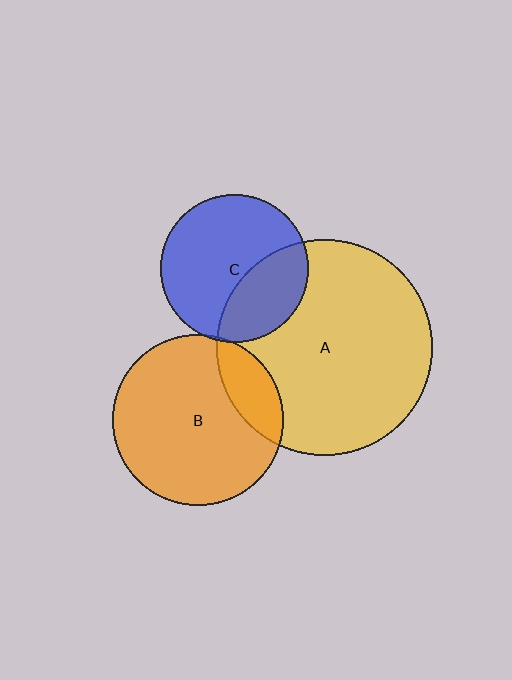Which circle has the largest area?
Circle A (yellow).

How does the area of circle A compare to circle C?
Approximately 2.1 times.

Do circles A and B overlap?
Yes.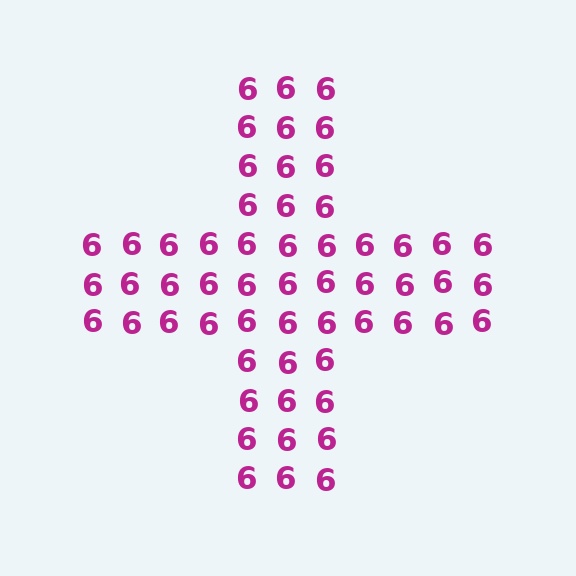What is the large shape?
The large shape is a cross.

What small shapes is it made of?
It is made of small digit 6's.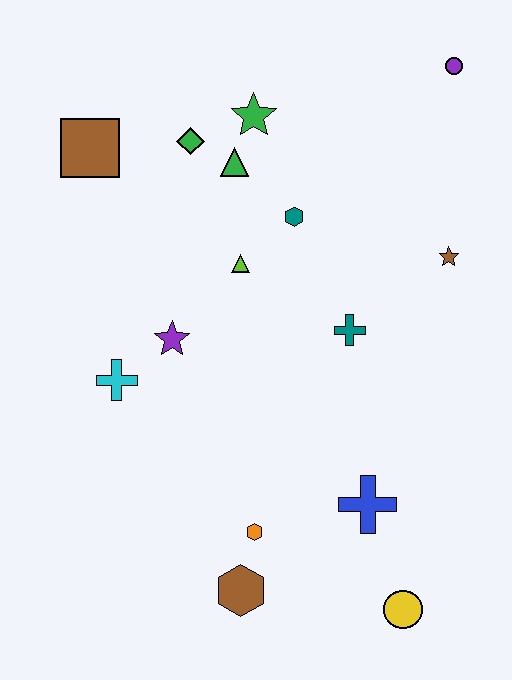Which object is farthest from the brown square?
The yellow circle is farthest from the brown square.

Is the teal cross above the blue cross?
Yes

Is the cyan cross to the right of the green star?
No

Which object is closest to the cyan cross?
The purple star is closest to the cyan cross.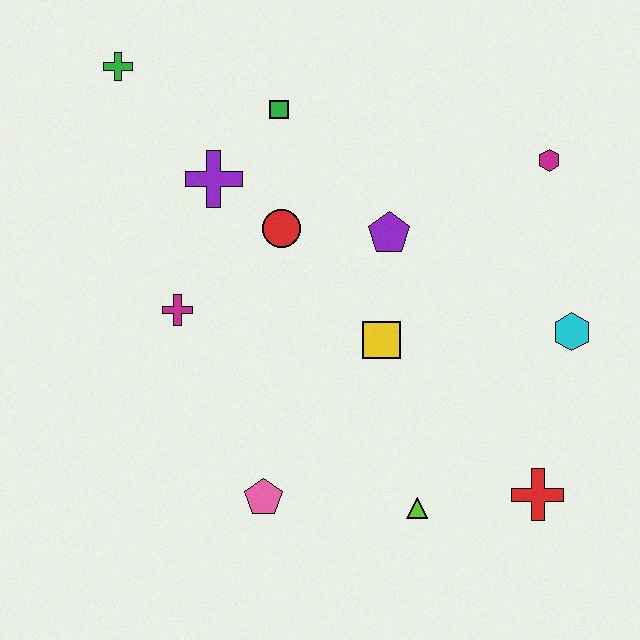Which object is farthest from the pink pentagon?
The green cross is farthest from the pink pentagon.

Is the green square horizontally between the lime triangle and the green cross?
Yes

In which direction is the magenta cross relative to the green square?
The magenta cross is below the green square.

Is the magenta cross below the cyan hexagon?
No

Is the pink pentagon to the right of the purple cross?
Yes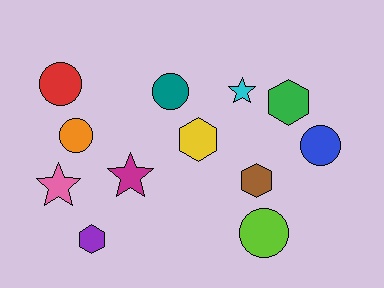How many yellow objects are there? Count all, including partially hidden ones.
There is 1 yellow object.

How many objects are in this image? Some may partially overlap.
There are 12 objects.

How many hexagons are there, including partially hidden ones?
There are 4 hexagons.